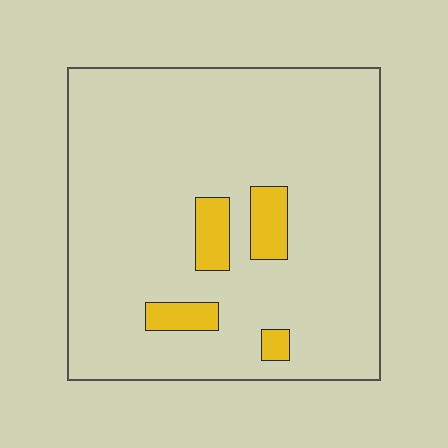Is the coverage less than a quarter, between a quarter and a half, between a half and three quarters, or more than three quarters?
Less than a quarter.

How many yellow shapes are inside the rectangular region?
4.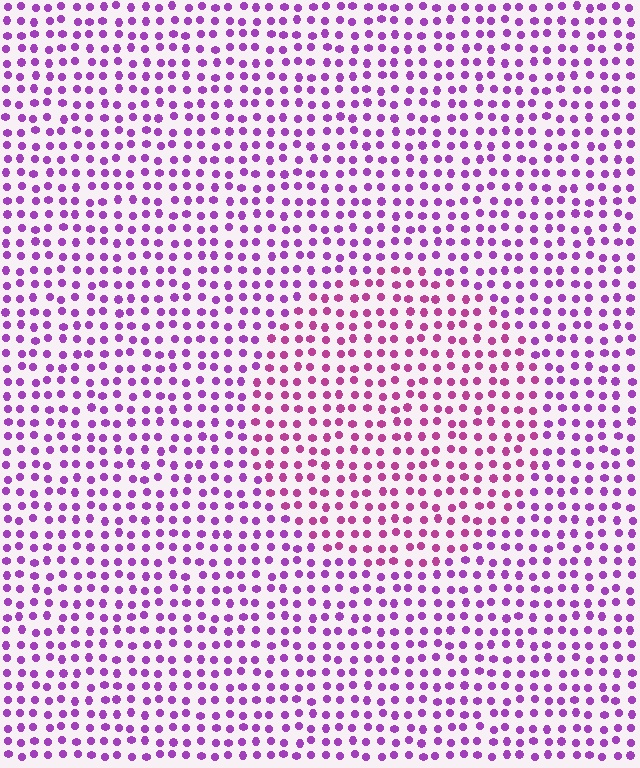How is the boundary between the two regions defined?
The boundary is defined purely by a slight shift in hue (about 29 degrees). Spacing, size, and orientation are identical on both sides.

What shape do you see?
I see a circle.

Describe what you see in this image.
The image is filled with small purple elements in a uniform arrangement. A circle-shaped region is visible where the elements are tinted to a slightly different hue, forming a subtle color boundary.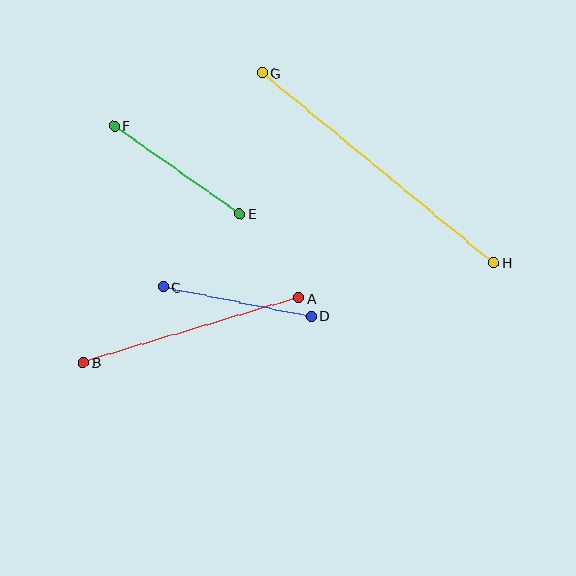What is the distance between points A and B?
The distance is approximately 225 pixels.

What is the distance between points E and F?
The distance is approximately 154 pixels.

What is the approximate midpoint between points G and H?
The midpoint is at approximately (378, 168) pixels.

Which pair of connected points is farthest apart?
Points G and H are farthest apart.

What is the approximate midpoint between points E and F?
The midpoint is at approximately (177, 170) pixels.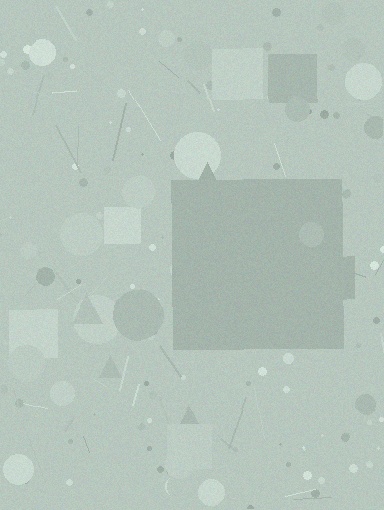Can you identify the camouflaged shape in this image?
The camouflaged shape is a square.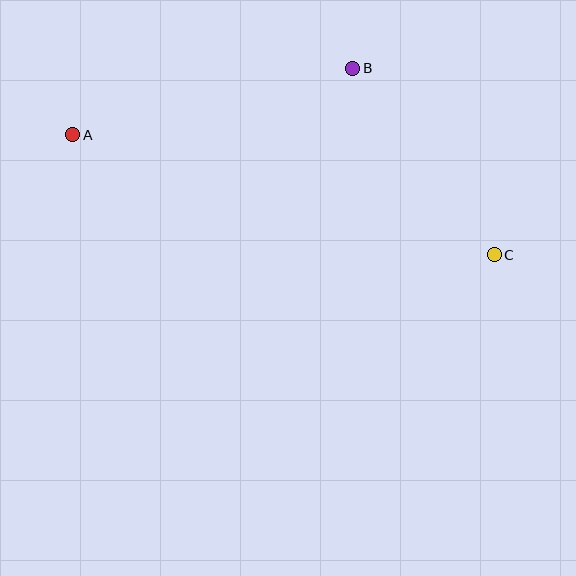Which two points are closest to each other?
Points B and C are closest to each other.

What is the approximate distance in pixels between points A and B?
The distance between A and B is approximately 288 pixels.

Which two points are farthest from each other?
Points A and C are farthest from each other.